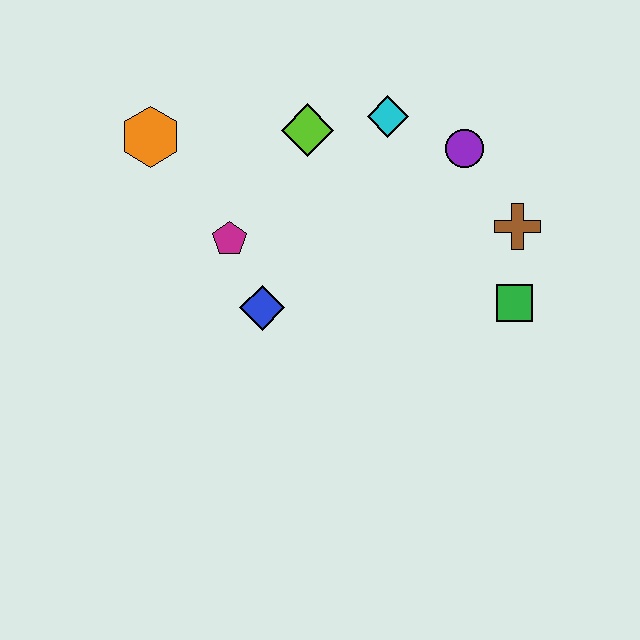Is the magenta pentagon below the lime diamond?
Yes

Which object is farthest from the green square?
The orange hexagon is farthest from the green square.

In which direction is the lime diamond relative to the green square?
The lime diamond is to the left of the green square.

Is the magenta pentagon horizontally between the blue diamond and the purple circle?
No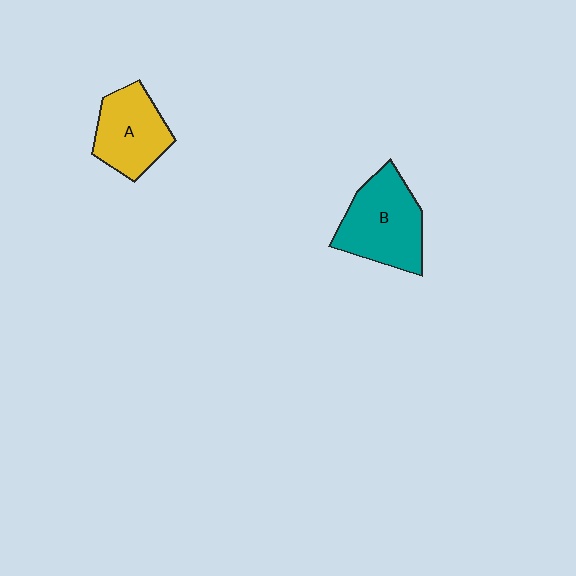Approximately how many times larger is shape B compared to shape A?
Approximately 1.3 times.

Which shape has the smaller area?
Shape A (yellow).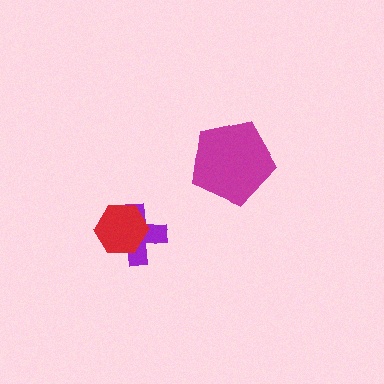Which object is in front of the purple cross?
The red hexagon is in front of the purple cross.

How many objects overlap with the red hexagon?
1 object overlaps with the red hexagon.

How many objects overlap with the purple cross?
1 object overlaps with the purple cross.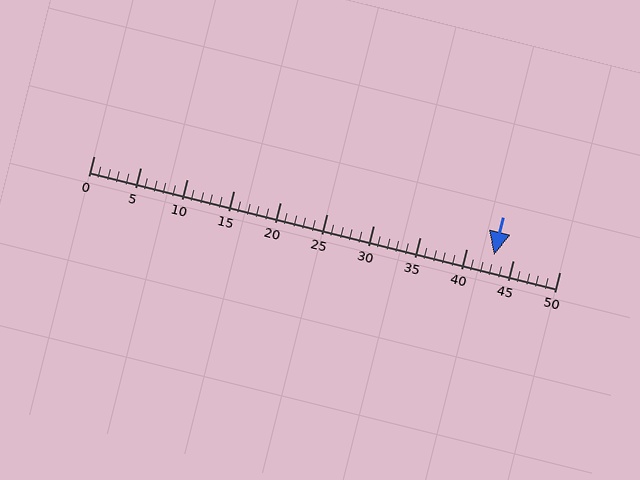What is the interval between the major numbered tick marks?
The major tick marks are spaced 5 units apart.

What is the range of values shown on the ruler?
The ruler shows values from 0 to 50.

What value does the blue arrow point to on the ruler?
The blue arrow points to approximately 43.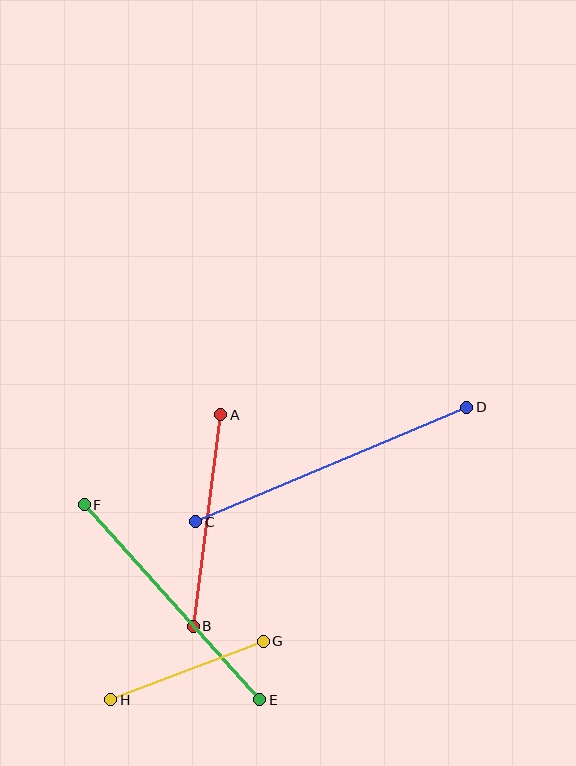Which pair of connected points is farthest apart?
Points C and D are farthest apart.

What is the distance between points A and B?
The distance is approximately 213 pixels.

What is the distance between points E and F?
The distance is approximately 262 pixels.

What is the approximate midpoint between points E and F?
The midpoint is at approximately (172, 602) pixels.